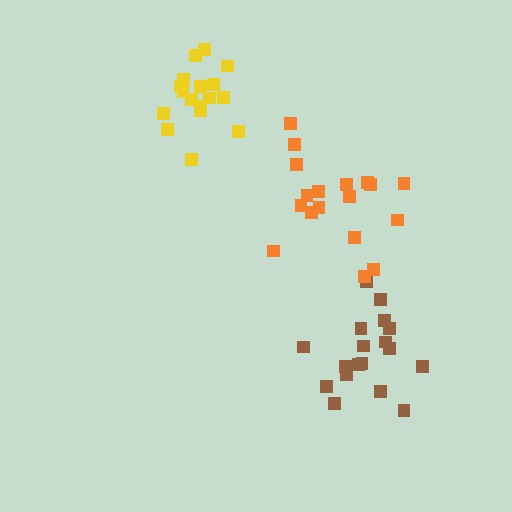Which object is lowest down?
The brown cluster is bottommost.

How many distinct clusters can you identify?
There are 3 distinct clusters.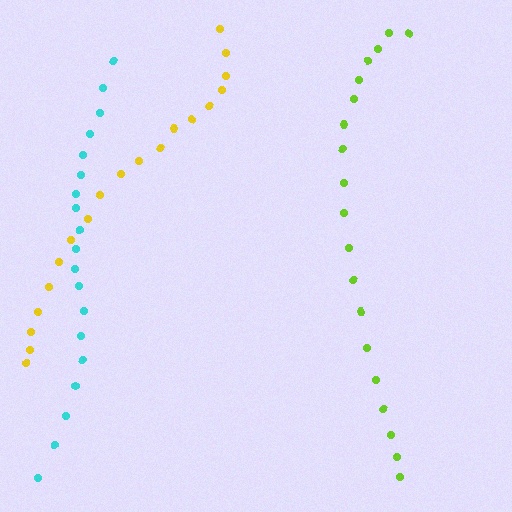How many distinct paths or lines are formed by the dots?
There are 3 distinct paths.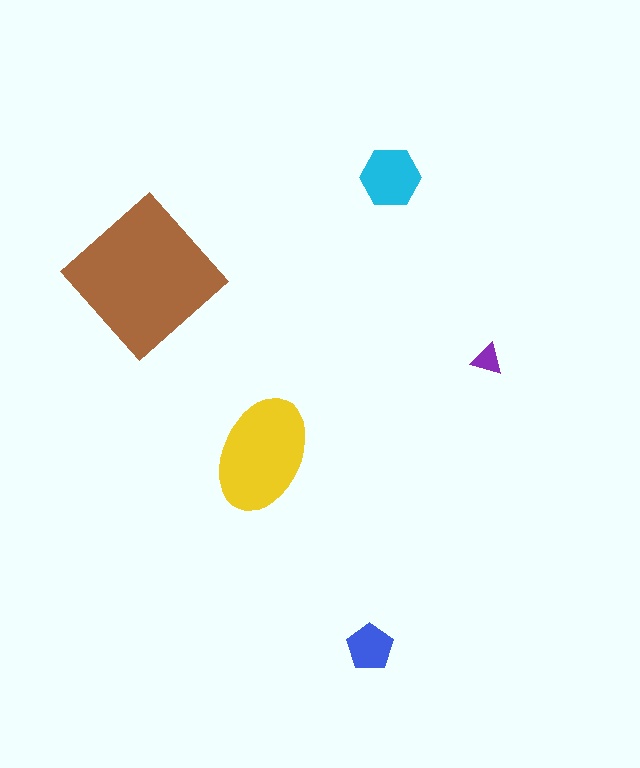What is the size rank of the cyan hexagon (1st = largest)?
3rd.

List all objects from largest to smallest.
The brown diamond, the yellow ellipse, the cyan hexagon, the blue pentagon, the purple triangle.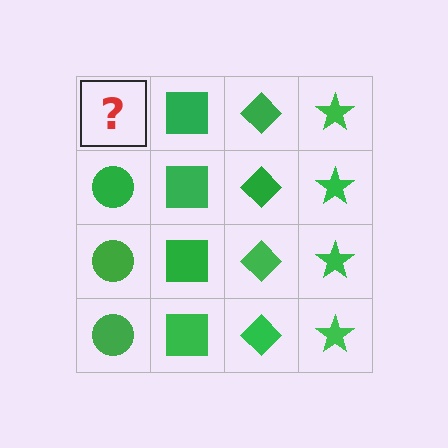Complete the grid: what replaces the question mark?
The question mark should be replaced with a green circle.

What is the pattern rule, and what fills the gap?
The rule is that each column has a consistent shape. The gap should be filled with a green circle.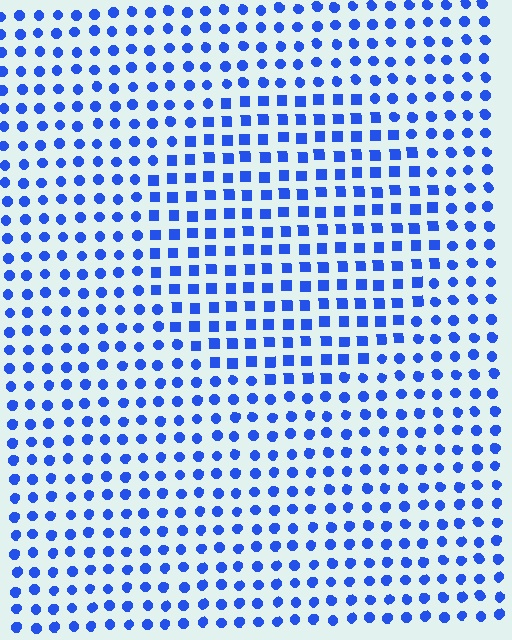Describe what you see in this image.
The image is filled with small blue elements arranged in a uniform grid. A circle-shaped region contains squares, while the surrounding area contains circles. The boundary is defined purely by the change in element shape.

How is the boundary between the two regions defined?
The boundary is defined by a change in element shape: squares inside vs. circles outside. All elements share the same color and spacing.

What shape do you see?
I see a circle.